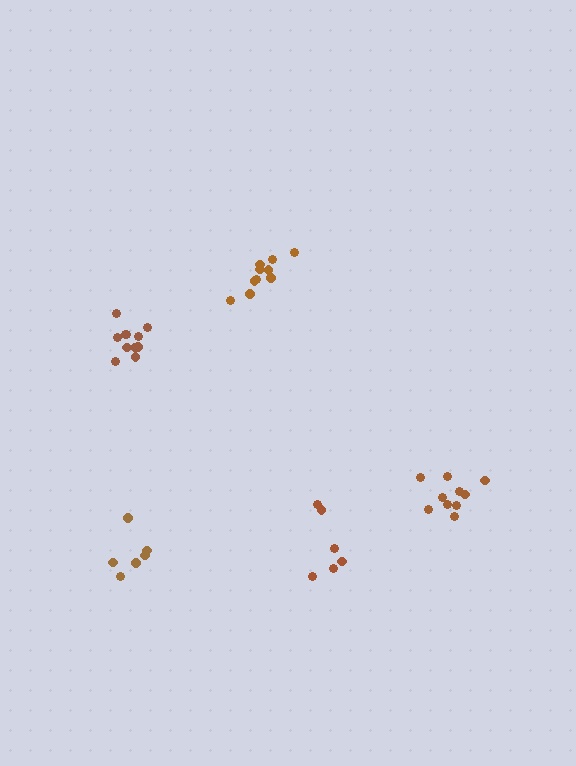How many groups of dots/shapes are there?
There are 5 groups.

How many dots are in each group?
Group 1: 6 dots, Group 2: 6 dots, Group 3: 10 dots, Group 4: 11 dots, Group 5: 10 dots (43 total).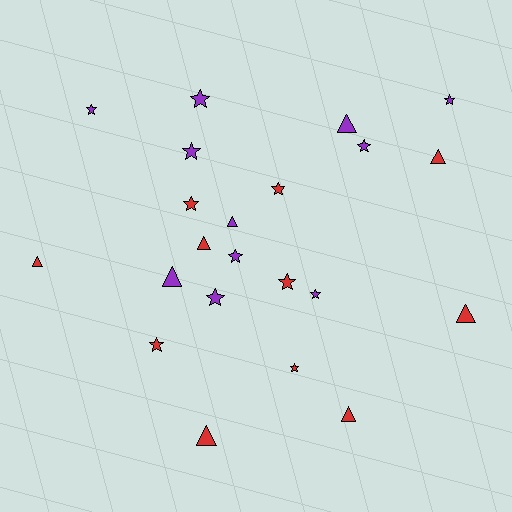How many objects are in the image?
There are 22 objects.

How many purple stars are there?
There are 8 purple stars.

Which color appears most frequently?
Purple, with 11 objects.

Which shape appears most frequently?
Star, with 13 objects.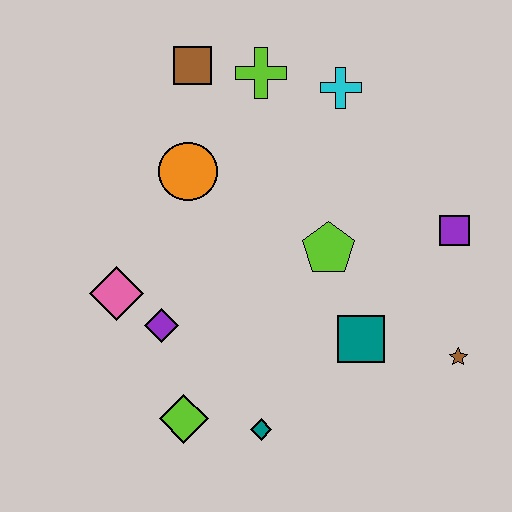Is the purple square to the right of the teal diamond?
Yes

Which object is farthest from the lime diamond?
The cyan cross is farthest from the lime diamond.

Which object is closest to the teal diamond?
The lime diamond is closest to the teal diamond.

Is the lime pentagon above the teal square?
Yes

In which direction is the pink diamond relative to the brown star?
The pink diamond is to the left of the brown star.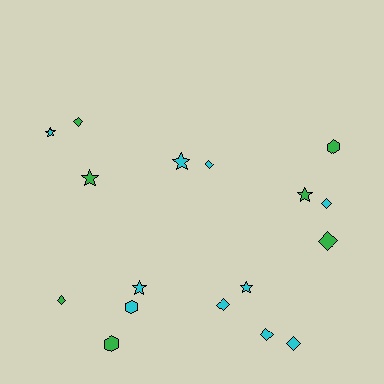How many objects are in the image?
There are 17 objects.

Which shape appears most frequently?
Diamond, with 8 objects.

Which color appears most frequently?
Cyan, with 10 objects.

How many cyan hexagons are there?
There is 1 cyan hexagon.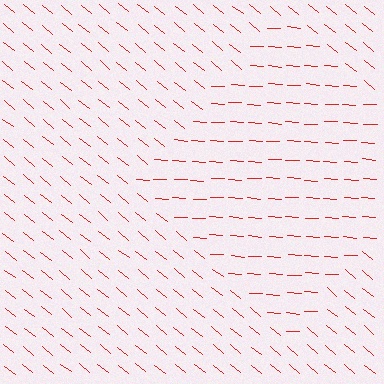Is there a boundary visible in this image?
Yes, there is a texture boundary formed by a change in line orientation.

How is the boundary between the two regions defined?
The boundary is defined purely by a change in line orientation (approximately 35 degrees difference). All lines are the same color and thickness.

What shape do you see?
I see a diamond.